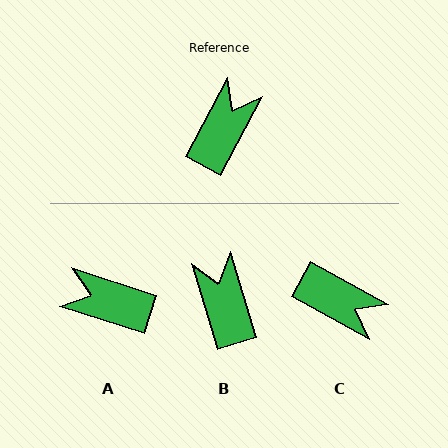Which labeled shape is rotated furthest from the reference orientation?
A, about 101 degrees away.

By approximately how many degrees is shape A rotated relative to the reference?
Approximately 101 degrees counter-clockwise.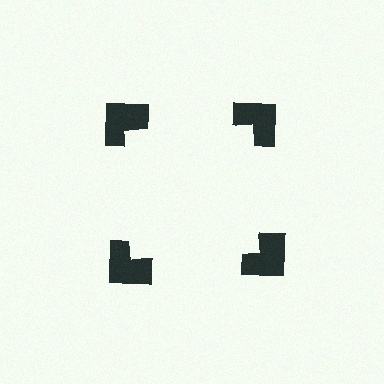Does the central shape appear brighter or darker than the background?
It typically appears slightly brighter than the background, even though no actual brightness change is drawn.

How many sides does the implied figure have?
4 sides.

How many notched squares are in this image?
There are 4 — one at each vertex of the illusory square.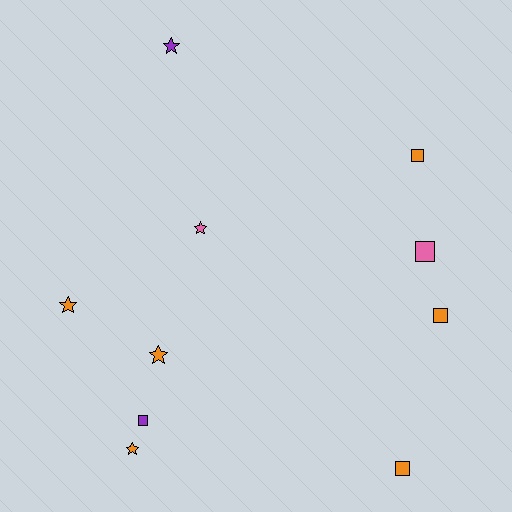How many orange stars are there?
There are 3 orange stars.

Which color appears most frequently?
Orange, with 6 objects.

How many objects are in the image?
There are 10 objects.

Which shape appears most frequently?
Star, with 5 objects.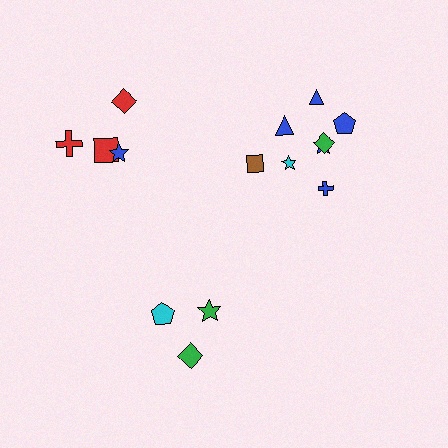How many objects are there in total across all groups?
There are 15 objects.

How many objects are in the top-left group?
There are 4 objects.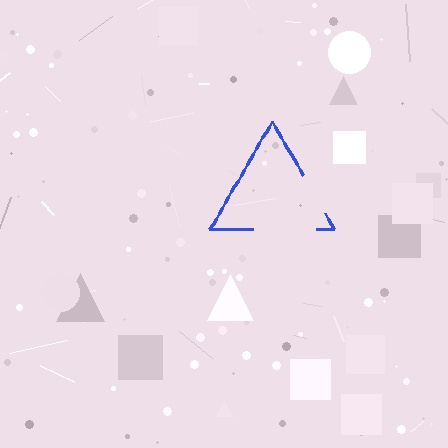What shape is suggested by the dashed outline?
The dashed outline suggests a triangle.